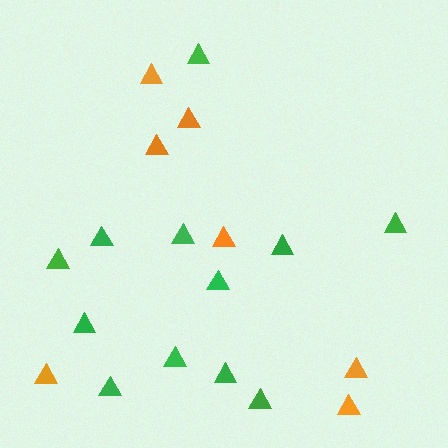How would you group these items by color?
There are 2 groups: one group of orange triangles (7) and one group of green triangles (12).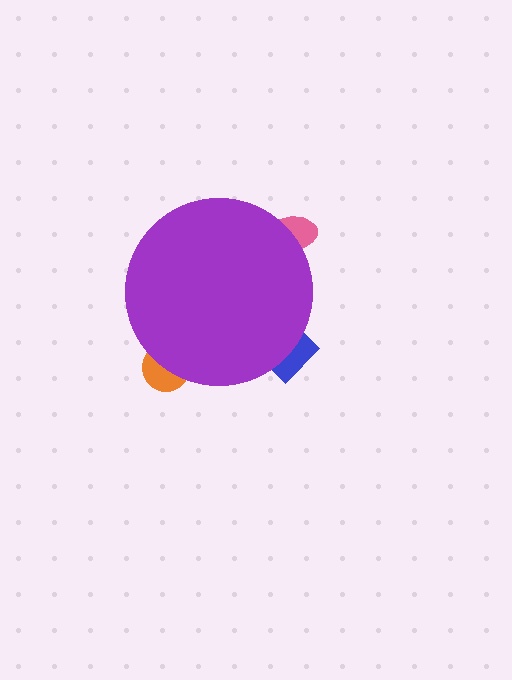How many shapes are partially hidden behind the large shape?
3 shapes are partially hidden.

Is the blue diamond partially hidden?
Yes, the blue diamond is partially hidden behind the purple circle.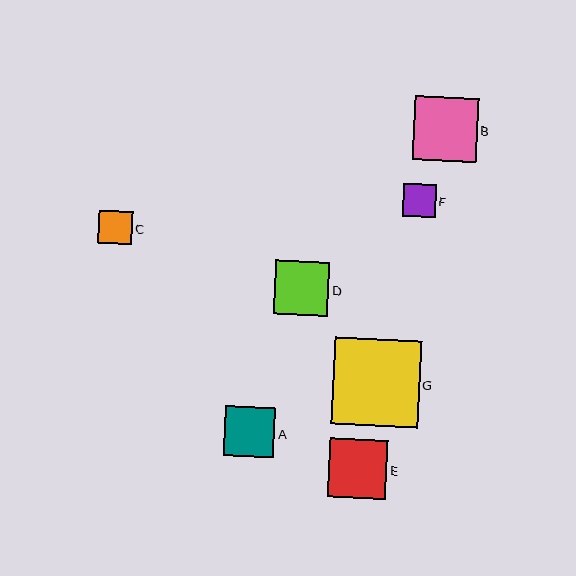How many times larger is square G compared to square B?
Square G is approximately 1.4 times the size of square B.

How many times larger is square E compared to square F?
Square E is approximately 1.8 times the size of square F.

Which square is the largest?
Square G is the largest with a size of approximately 87 pixels.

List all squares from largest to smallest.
From largest to smallest: G, B, E, D, A, C, F.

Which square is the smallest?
Square F is the smallest with a size of approximately 32 pixels.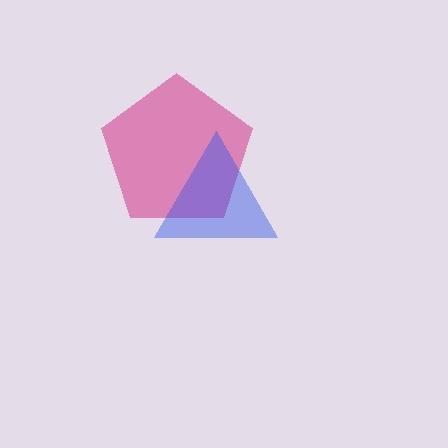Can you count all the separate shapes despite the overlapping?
Yes, there are 2 separate shapes.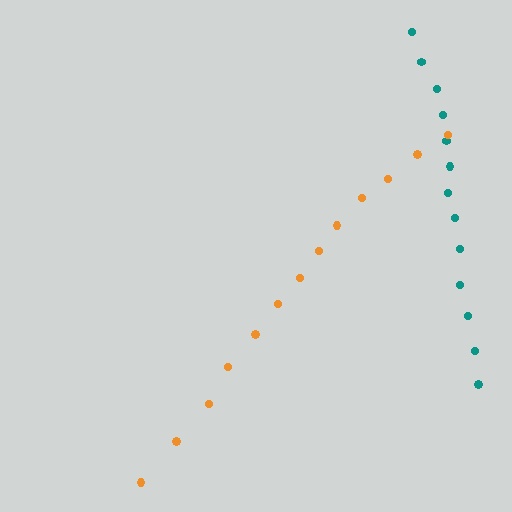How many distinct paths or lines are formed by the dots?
There are 2 distinct paths.